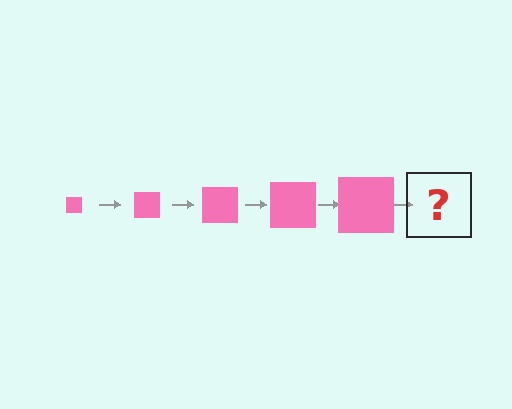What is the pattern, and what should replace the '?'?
The pattern is that the square gets progressively larger each step. The '?' should be a pink square, larger than the previous one.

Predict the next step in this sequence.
The next step is a pink square, larger than the previous one.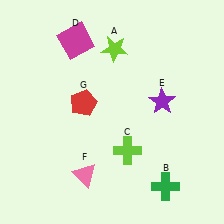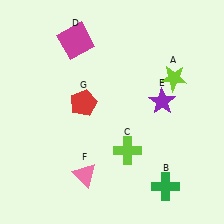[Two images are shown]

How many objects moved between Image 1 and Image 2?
1 object moved between the two images.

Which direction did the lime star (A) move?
The lime star (A) moved right.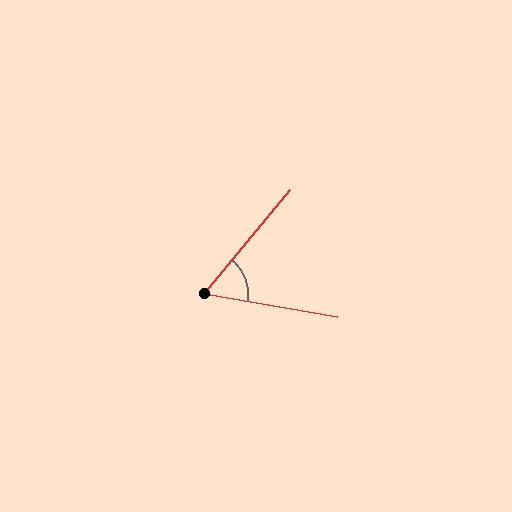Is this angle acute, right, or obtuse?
It is acute.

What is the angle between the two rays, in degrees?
Approximately 60 degrees.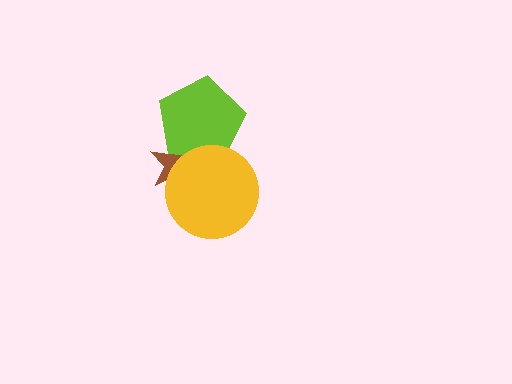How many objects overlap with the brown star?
2 objects overlap with the brown star.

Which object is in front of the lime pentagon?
The yellow circle is in front of the lime pentagon.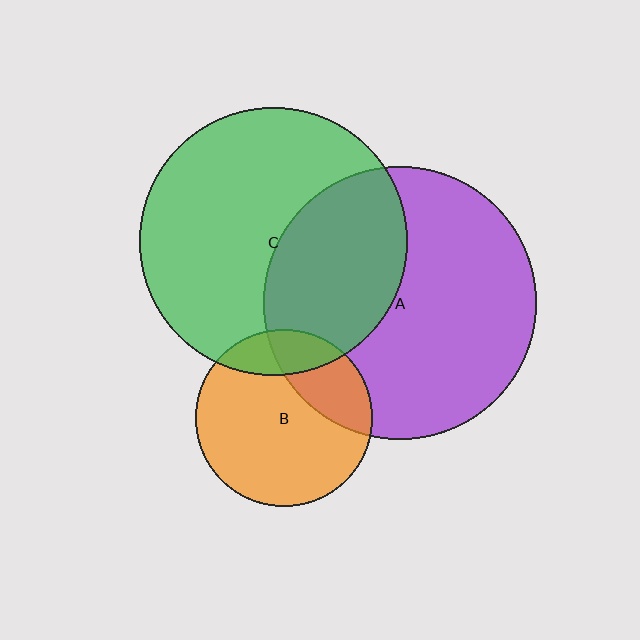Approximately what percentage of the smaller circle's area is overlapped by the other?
Approximately 40%.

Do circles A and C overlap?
Yes.